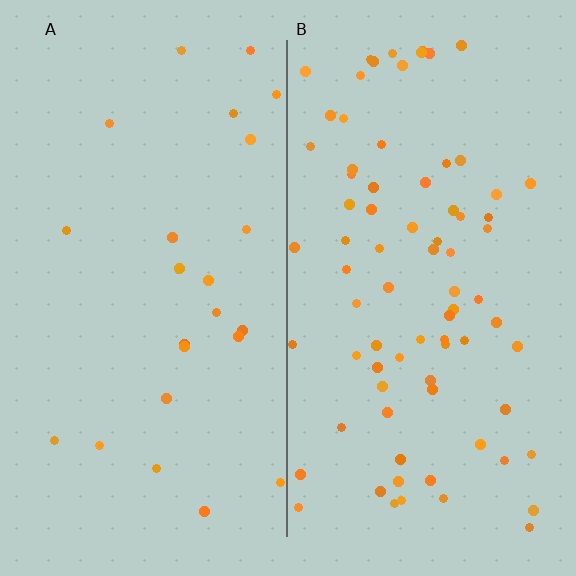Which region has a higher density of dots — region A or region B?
B (the right).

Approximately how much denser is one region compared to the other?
Approximately 3.3× — region B over region A.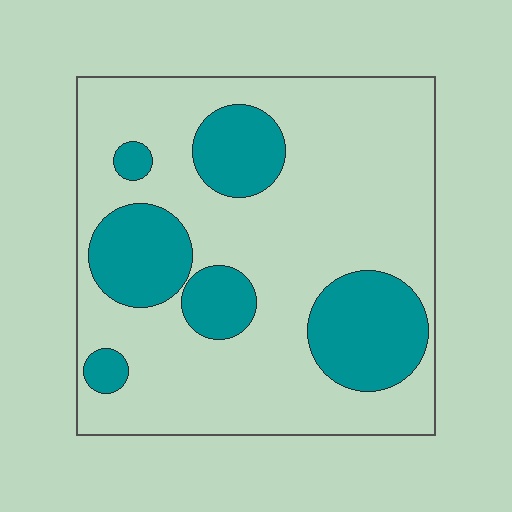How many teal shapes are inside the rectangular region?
6.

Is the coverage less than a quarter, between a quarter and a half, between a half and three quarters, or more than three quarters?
Between a quarter and a half.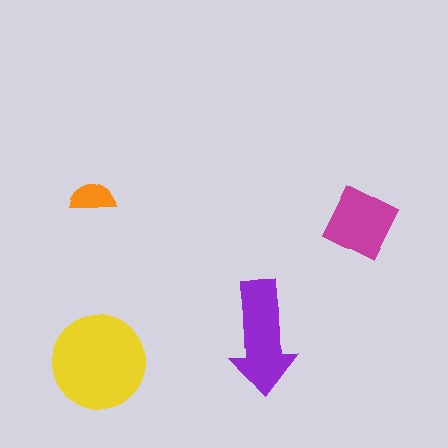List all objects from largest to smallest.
The yellow circle, the purple arrow, the magenta square, the orange semicircle.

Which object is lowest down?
The yellow circle is bottommost.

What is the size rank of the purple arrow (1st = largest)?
2nd.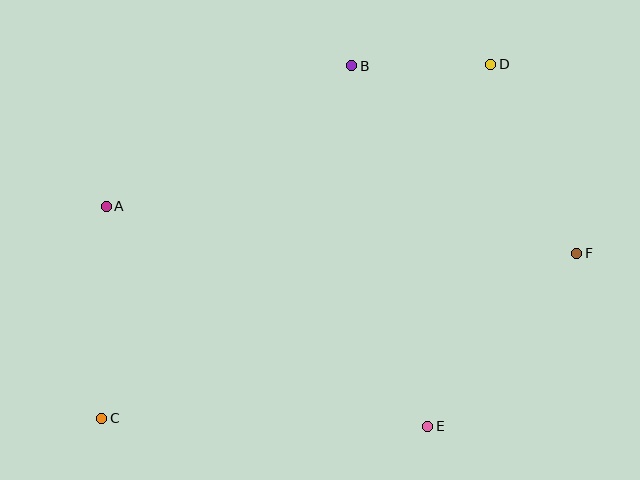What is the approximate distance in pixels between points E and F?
The distance between E and F is approximately 228 pixels.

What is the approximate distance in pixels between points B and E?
The distance between B and E is approximately 369 pixels.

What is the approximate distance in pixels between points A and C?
The distance between A and C is approximately 212 pixels.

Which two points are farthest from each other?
Points C and D are farthest from each other.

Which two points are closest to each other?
Points B and D are closest to each other.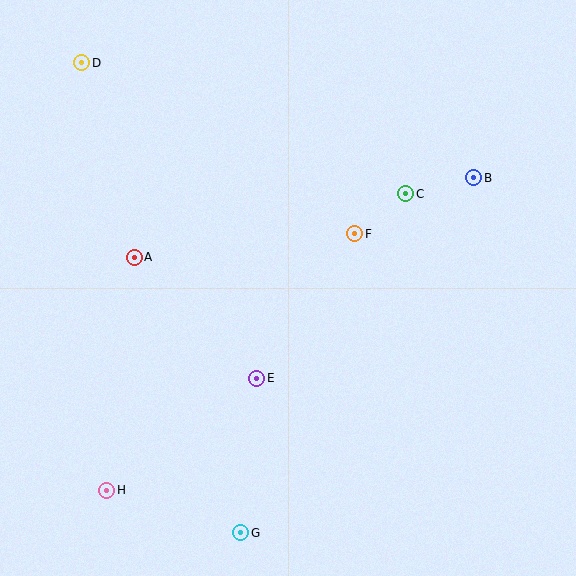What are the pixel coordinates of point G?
Point G is at (241, 533).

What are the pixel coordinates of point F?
Point F is at (355, 234).